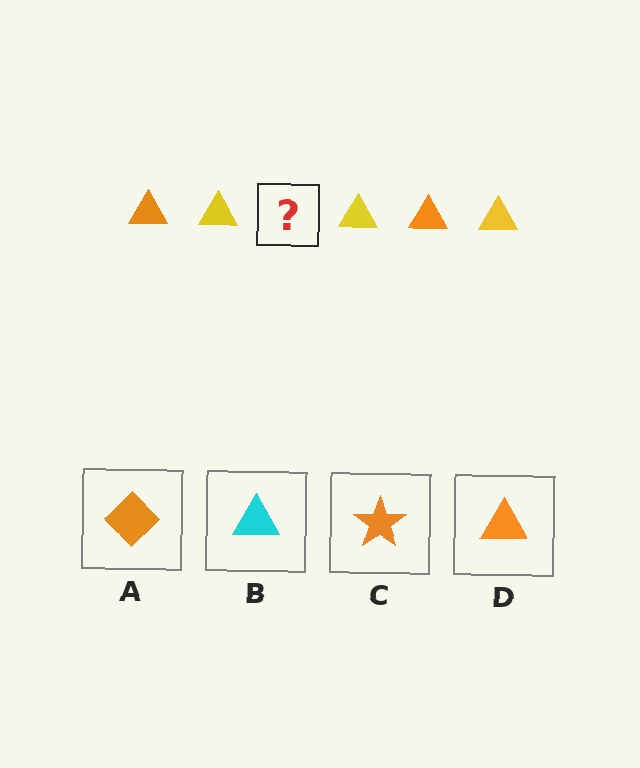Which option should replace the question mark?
Option D.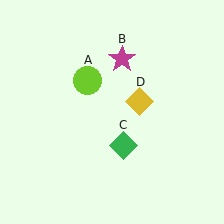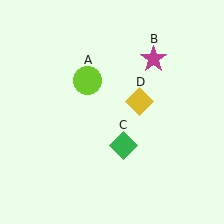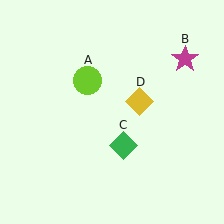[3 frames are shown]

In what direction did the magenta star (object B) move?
The magenta star (object B) moved right.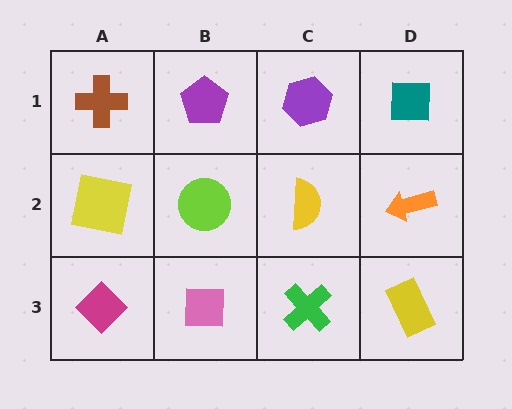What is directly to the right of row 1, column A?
A purple pentagon.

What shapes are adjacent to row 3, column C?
A yellow semicircle (row 2, column C), a pink square (row 3, column B), a yellow rectangle (row 3, column D).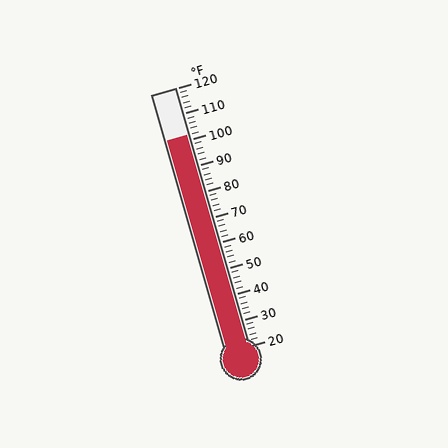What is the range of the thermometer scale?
The thermometer scale ranges from 20°F to 120°F.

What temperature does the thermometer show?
The thermometer shows approximately 102°F.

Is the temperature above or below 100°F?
The temperature is above 100°F.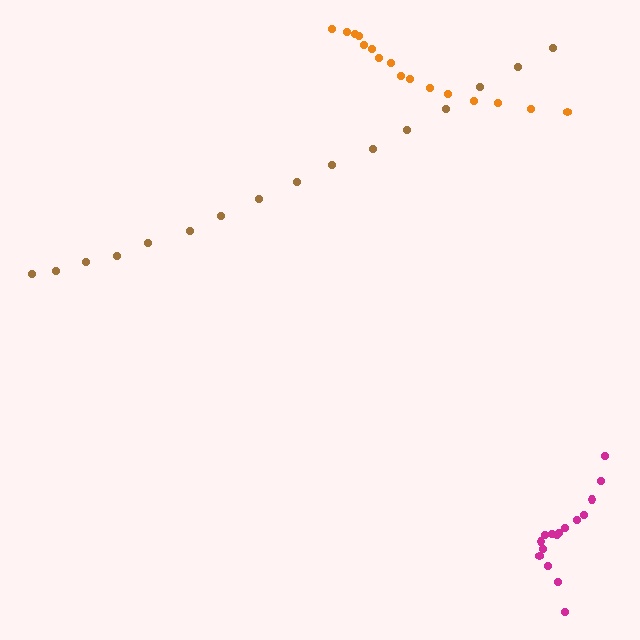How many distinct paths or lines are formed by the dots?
There are 3 distinct paths.